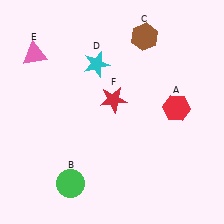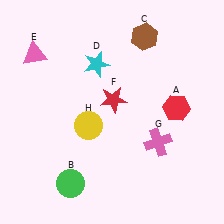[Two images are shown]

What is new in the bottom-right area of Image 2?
A pink cross (G) was added in the bottom-right area of Image 2.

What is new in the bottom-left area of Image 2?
A yellow circle (H) was added in the bottom-left area of Image 2.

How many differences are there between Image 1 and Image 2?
There are 2 differences between the two images.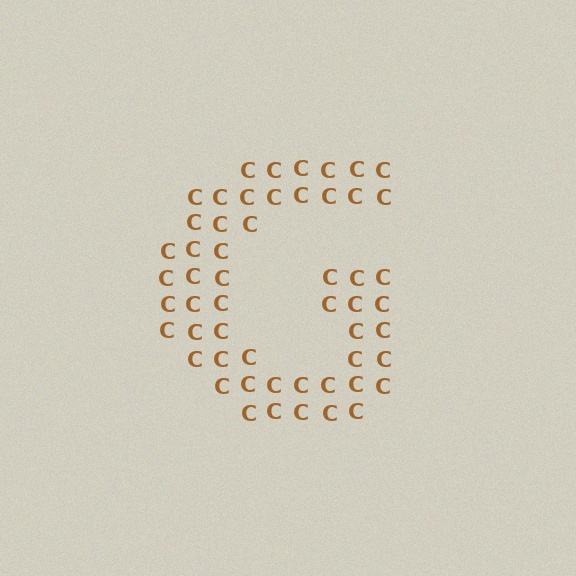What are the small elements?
The small elements are letter C's.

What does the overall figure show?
The overall figure shows the letter G.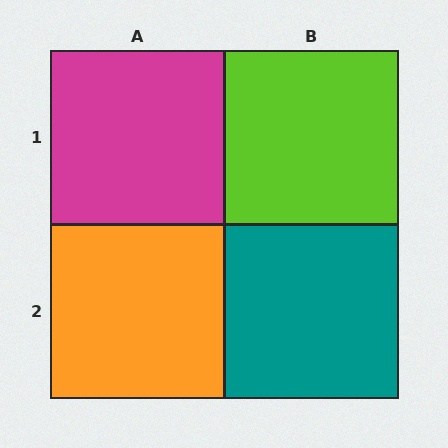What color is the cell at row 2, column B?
Teal.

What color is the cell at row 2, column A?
Orange.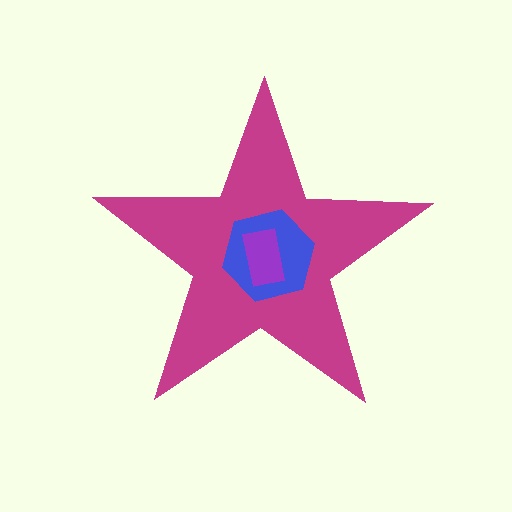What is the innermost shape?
The purple rectangle.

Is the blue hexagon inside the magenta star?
Yes.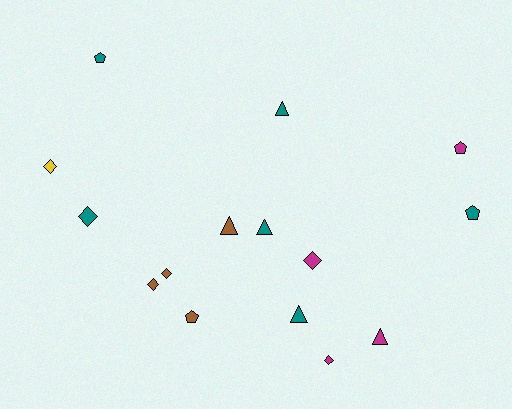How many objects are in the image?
There are 15 objects.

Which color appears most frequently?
Teal, with 6 objects.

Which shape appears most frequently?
Diamond, with 6 objects.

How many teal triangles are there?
There are 3 teal triangles.